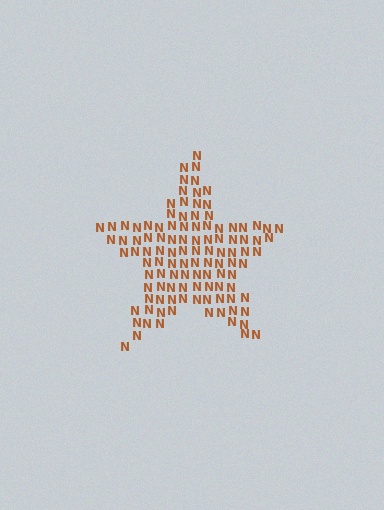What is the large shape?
The large shape is a star.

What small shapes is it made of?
It is made of small letter N's.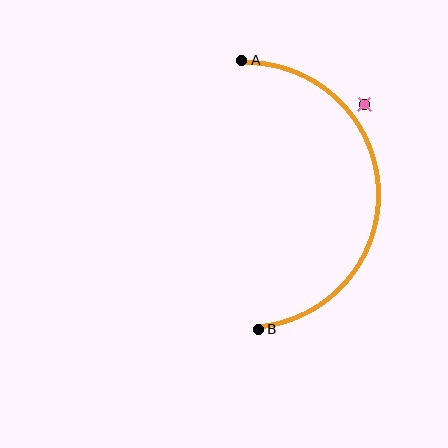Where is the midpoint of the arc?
The arc midpoint is the point on the curve farthest from the straight line joining A and B. It sits to the right of that line.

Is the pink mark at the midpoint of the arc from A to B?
No — the pink mark does not lie on the arc at all. It sits slightly outside the curve.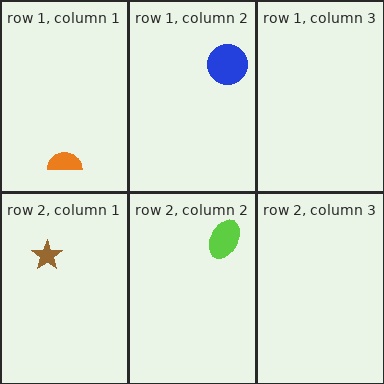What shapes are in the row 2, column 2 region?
The lime ellipse.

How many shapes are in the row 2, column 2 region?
1.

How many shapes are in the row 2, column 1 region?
1.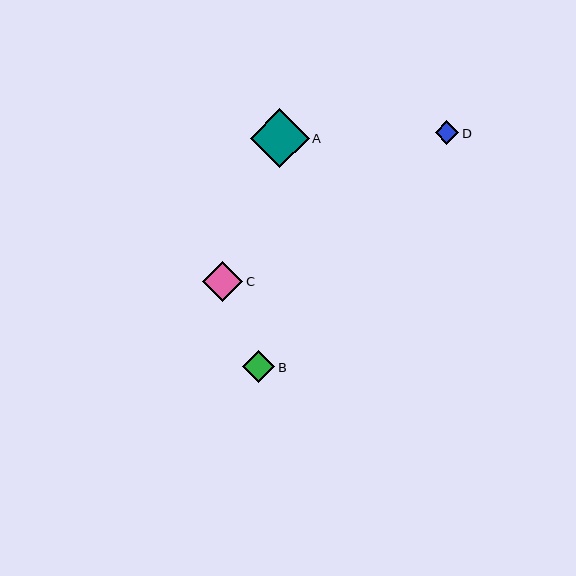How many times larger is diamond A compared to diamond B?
Diamond A is approximately 1.8 times the size of diamond B.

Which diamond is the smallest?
Diamond D is the smallest with a size of approximately 23 pixels.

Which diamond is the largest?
Diamond A is the largest with a size of approximately 59 pixels.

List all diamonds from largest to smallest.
From largest to smallest: A, C, B, D.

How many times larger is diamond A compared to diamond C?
Diamond A is approximately 1.5 times the size of diamond C.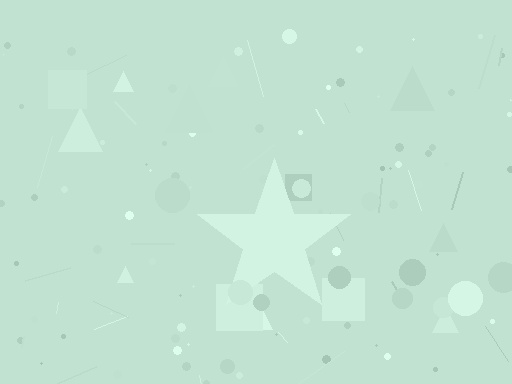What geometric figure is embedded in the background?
A star is embedded in the background.